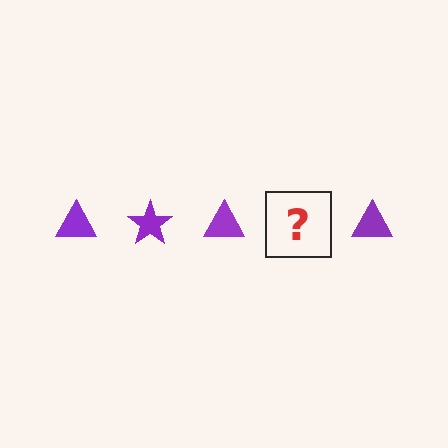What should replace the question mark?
The question mark should be replaced with a purple star.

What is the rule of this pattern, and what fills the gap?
The rule is that the pattern cycles through triangle, star shapes in purple. The gap should be filled with a purple star.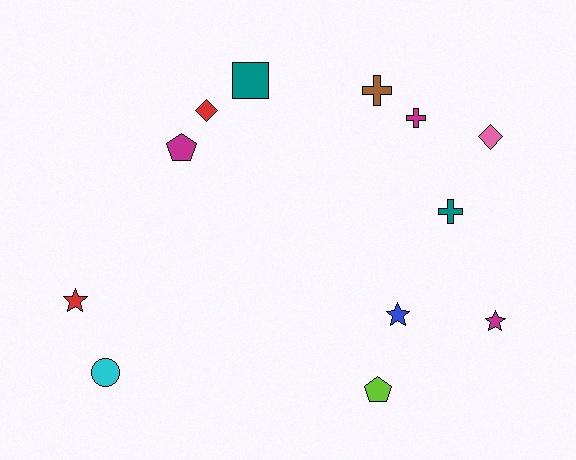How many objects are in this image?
There are 12 objects.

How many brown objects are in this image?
There is 1 brown object.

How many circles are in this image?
There is 1 circle.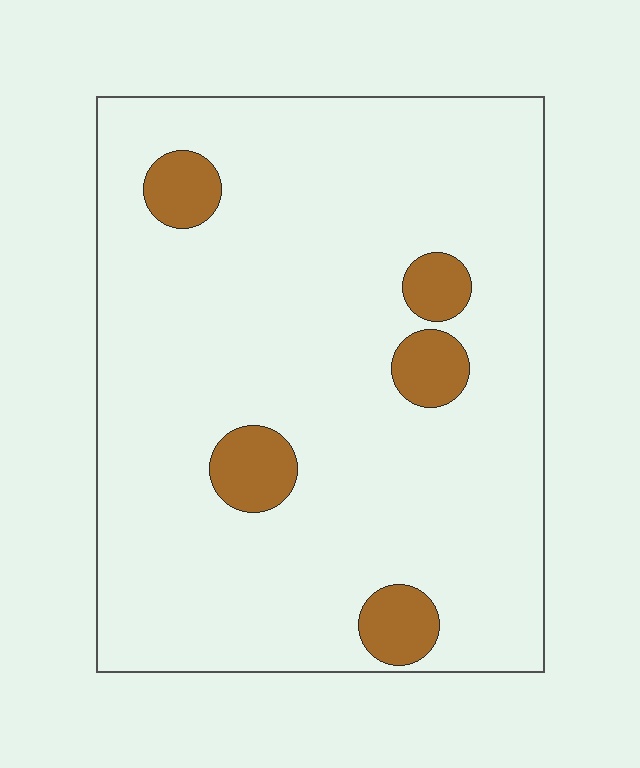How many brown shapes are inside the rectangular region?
5.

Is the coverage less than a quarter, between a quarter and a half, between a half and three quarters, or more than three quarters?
Less than a quarter.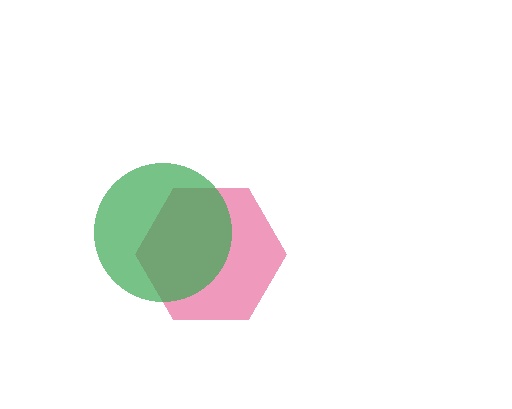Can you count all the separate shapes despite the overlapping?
Yes, there are 2 separate shapes.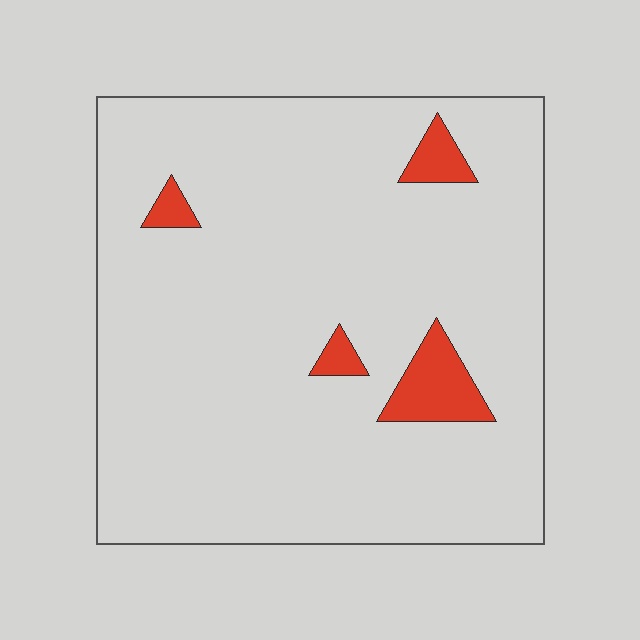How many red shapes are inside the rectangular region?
4.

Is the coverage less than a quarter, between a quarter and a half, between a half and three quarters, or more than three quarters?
Less than a quarter.